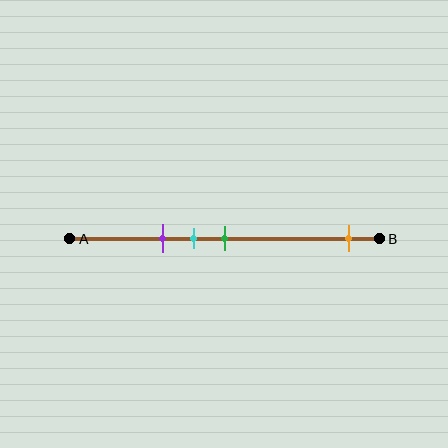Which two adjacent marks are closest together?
The cyan and green marks are the closest adjacent pair.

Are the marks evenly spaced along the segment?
No, the marks are not evenly spaced.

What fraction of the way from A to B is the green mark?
The green mark is approximately 50% (0.5) of the way from A to B.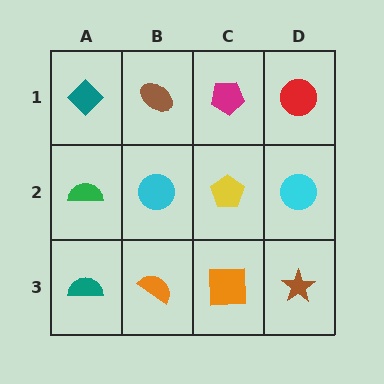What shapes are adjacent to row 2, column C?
A magenta pentagon (row 1, column C), an orange square (row 3, column C), a cyan circle (row 2, column B), a cyan circle (row 2, column D).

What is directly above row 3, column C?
A yellow pentagon.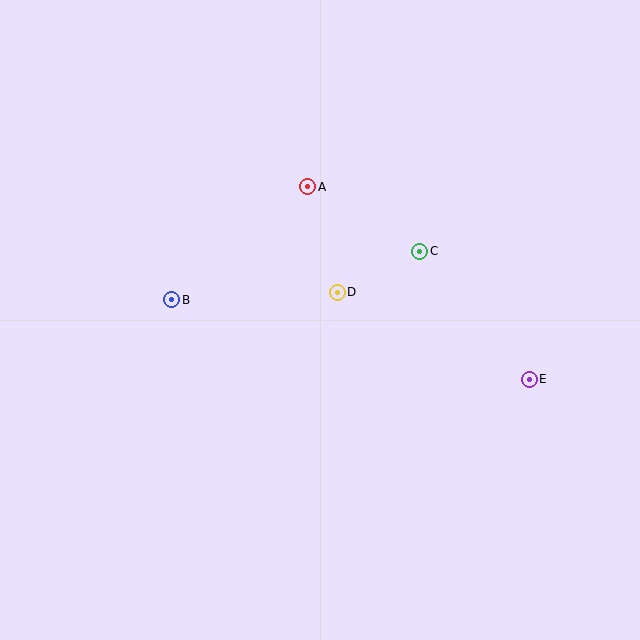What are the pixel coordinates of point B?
Point B is at (172, 300).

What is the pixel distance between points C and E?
The distance between C and E is 168 pixels.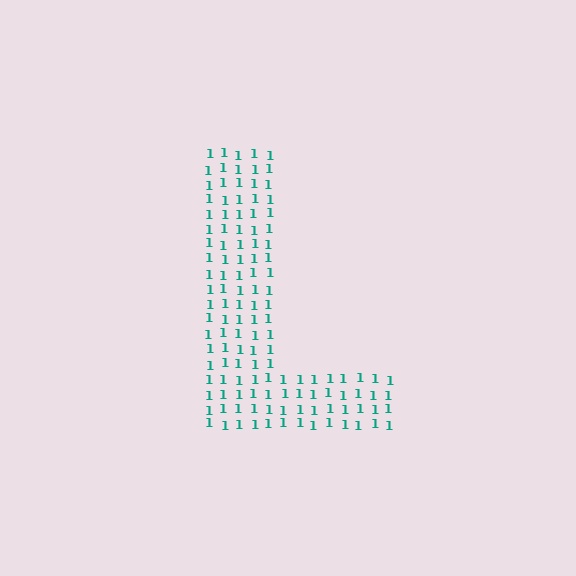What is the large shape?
The large shape is the letter L.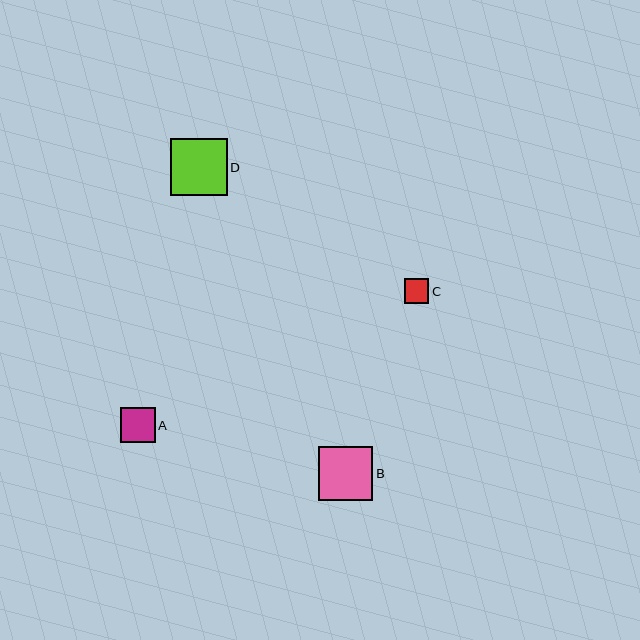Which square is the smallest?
Square C is the smallest with a size of approximately 25 pixels.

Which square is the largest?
Square D is the largest with a size of approximately 57 pixels.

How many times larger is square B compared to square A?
Square B is approximately 1.5 times the size of square A.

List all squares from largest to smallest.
From largest to smallest: D, B, A, C.